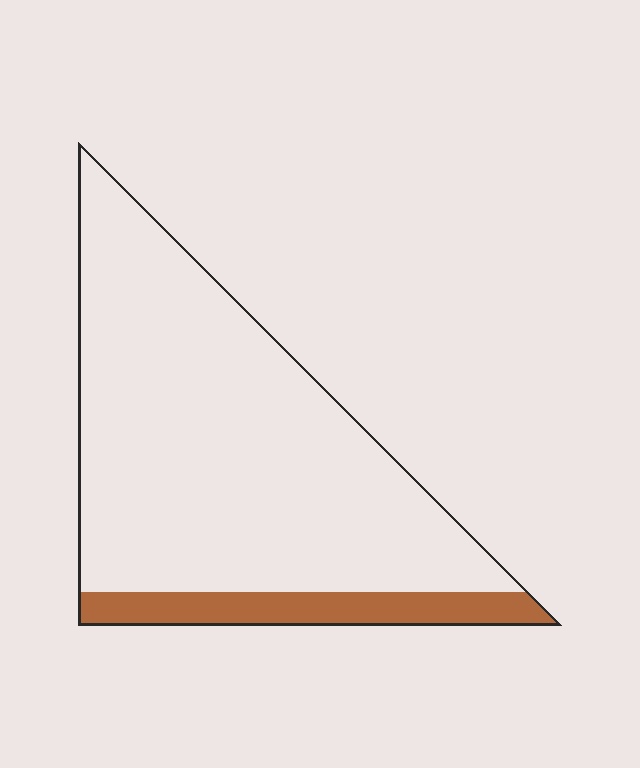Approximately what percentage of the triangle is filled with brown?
Approximately 15%.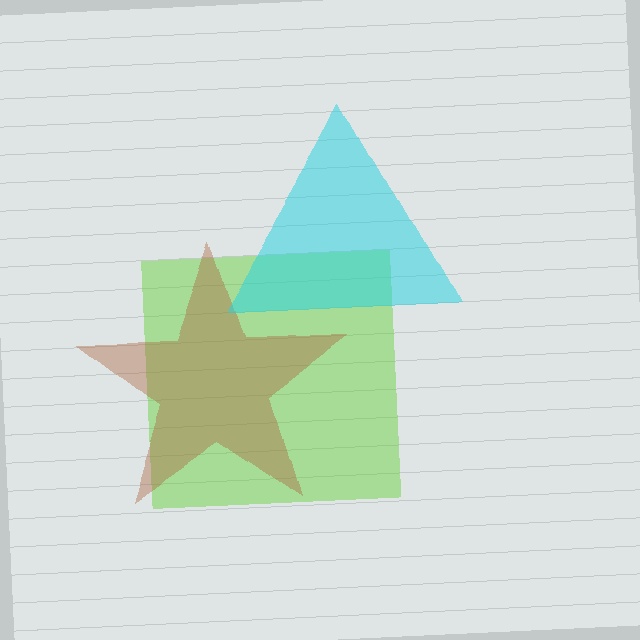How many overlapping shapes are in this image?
There are 3 overlapping shapes in the image.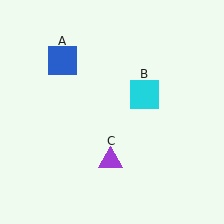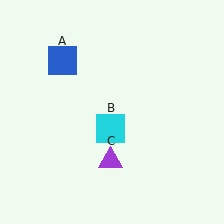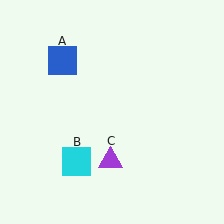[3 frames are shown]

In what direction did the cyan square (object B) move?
The cyan square (object B) moved down and to the left.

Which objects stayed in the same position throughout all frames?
Blue square (object A) and purple triangle (object C) remained stationary.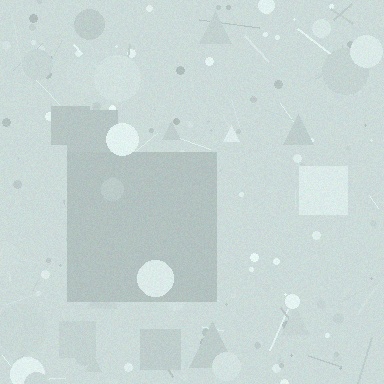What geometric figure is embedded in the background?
A square is embedded in the background.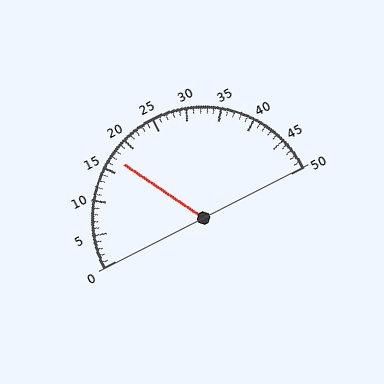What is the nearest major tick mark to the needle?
The nearest major tick mark is 15.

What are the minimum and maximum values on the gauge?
The gauge ranges from 0 to 50.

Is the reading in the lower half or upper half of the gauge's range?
The reading is in the lower half of the range (0 to 50).